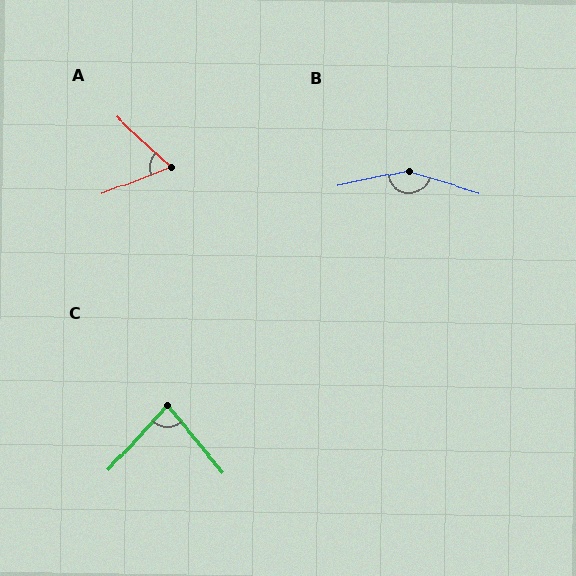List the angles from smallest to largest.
A (64°), C (82°), B (152°).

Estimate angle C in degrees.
Approximately 82 degrees.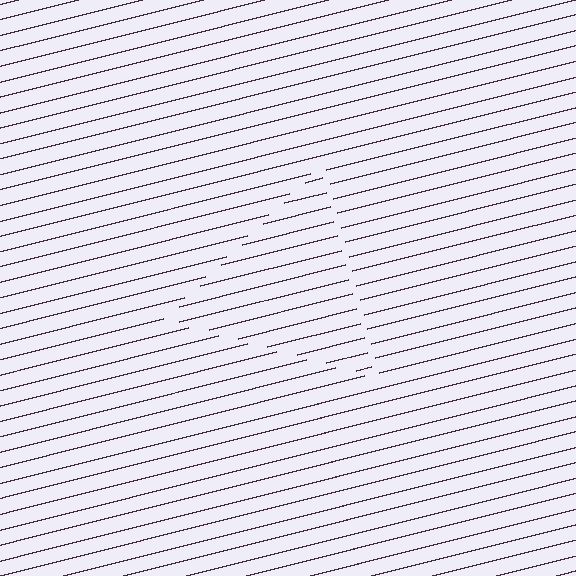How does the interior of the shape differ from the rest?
The interior of the shape contains the same grating, shifted by half a period — the contour is defined by the phase discontinuity where line-ends from the inner and outer gratings abut.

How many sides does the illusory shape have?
3 sides — the line-ends trace a triangle.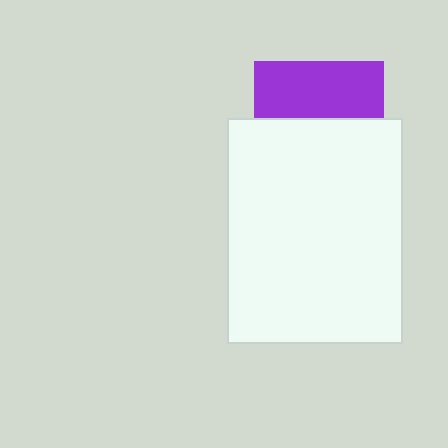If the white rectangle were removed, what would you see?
You would see the complete purple square.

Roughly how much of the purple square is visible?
A small part of it is visible (roughly 43%).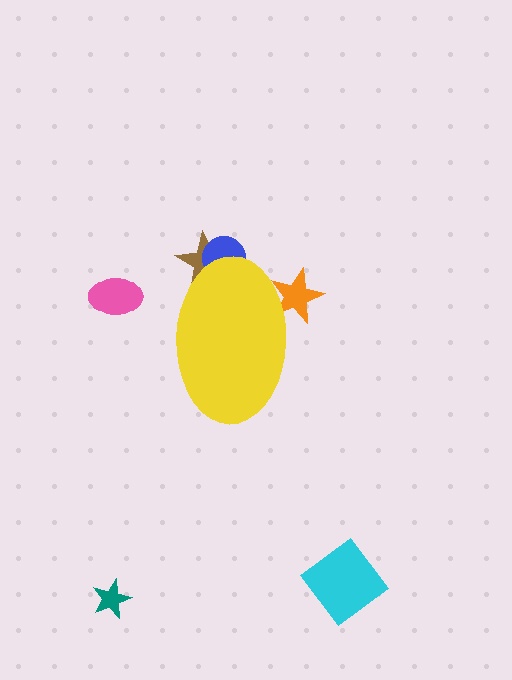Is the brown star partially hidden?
Yes, the brown star is partially hidden behind the yellow ellipse.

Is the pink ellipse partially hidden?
No, the pink ellipse is fully visible.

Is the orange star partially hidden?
Yes, the orange star is partially hidden behind the yellow ellipse.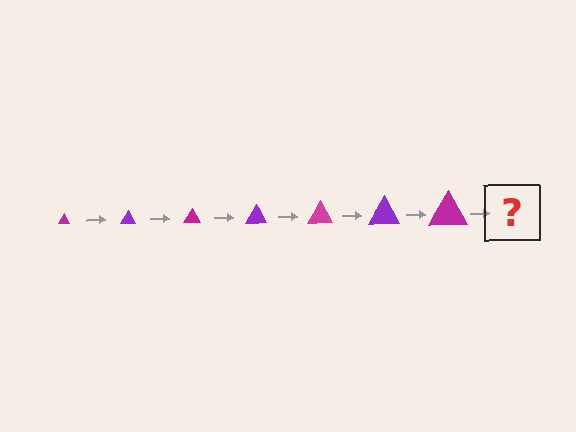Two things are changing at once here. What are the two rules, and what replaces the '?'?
The two rules are that the triangle grows larger each step and the color cycles through magenta and purple. The '?' should be a purple triangle, larger than the previous one.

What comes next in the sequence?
The next element should be a purple triangle, larger than the previous one.